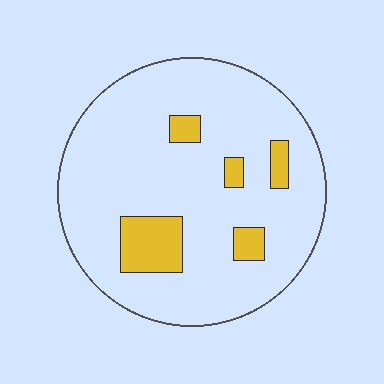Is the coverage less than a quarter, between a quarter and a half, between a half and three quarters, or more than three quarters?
Less than a quarter.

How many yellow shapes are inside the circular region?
5.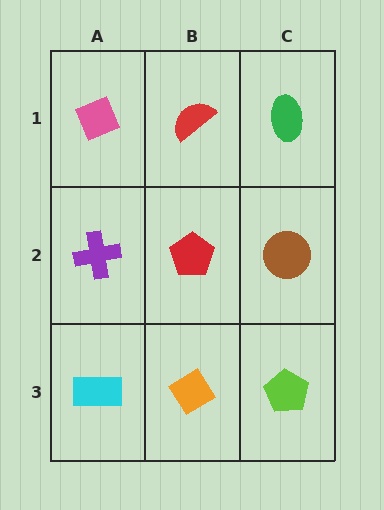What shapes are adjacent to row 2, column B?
A red semicircle (row 1, column B), an orange diamond (row 3, column B), a purple cross (row 2, column A), a brown circle (row 2, column C).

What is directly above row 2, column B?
A red semicircle.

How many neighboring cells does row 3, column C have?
2.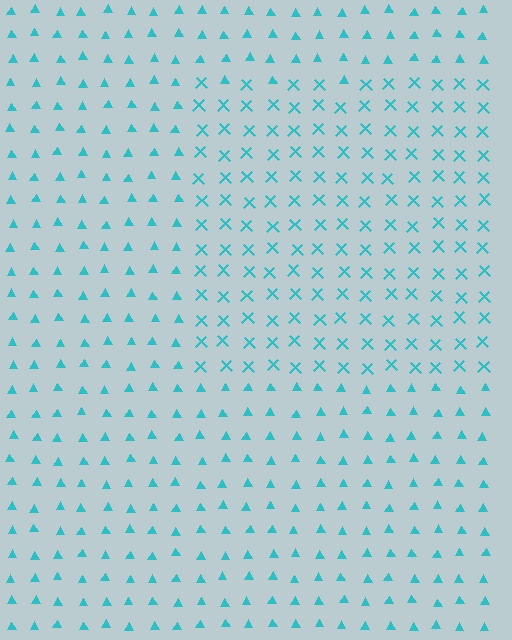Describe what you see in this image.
The image is filled with small cyan elements arranged in a uniform grid. A rectangle-shaped region contains X marks, while the surrounding area contains triangles. The boundary is defined purely by the change in element shape.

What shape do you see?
I see a rectangle.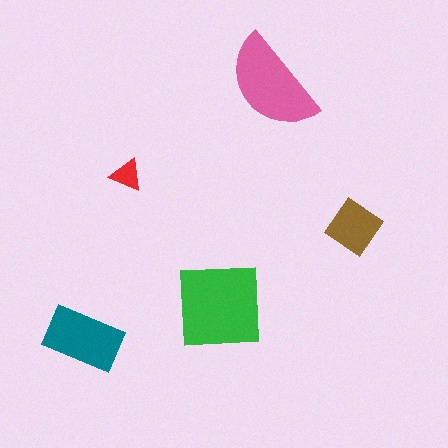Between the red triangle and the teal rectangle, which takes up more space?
The teal rectangle.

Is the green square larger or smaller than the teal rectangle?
Larger.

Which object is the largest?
The green square.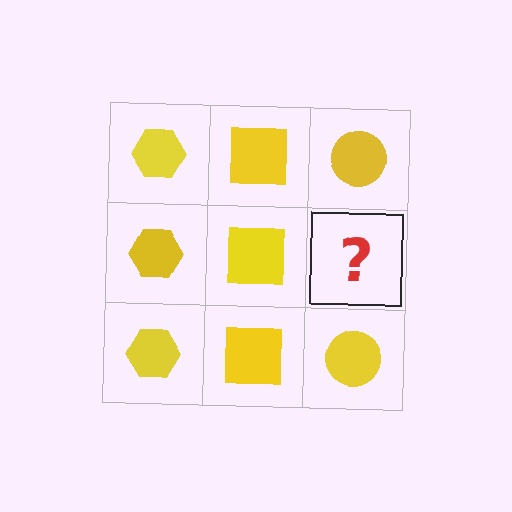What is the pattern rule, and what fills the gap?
The rule is that each column has a consistent shape. The gap should be filled with a yellow circle.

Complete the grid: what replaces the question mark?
The question mark should be replaced with a yellow circle.